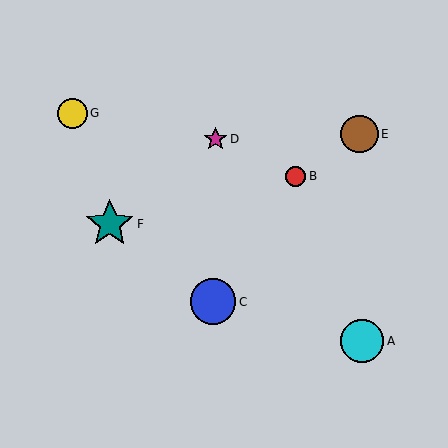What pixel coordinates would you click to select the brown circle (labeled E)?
Click at (359, 134) to select the brown circle E.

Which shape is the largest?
The teal star (labeled F) is the largest.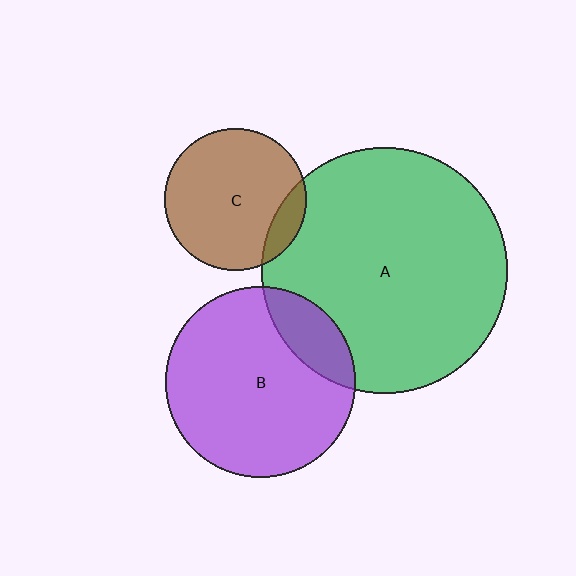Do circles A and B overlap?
Yes.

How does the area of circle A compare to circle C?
Approximately 3.0 times.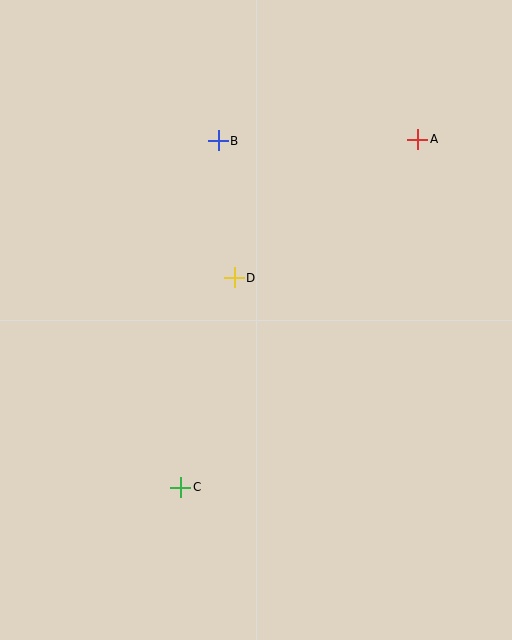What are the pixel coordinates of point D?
Point D is at (234, 278).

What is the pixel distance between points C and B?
The distance between C and B is 348 pixels.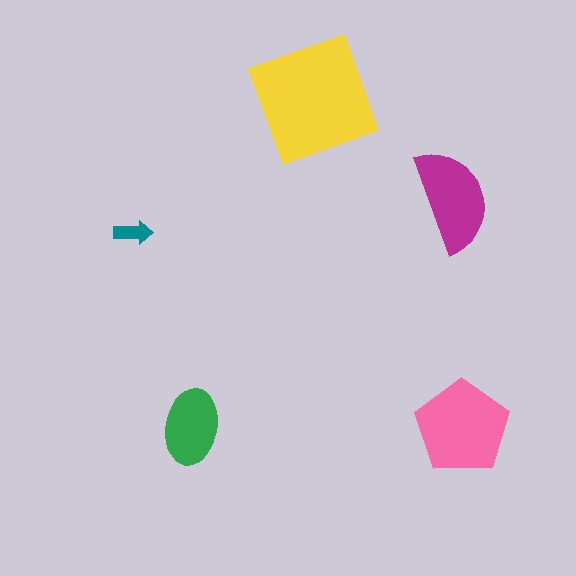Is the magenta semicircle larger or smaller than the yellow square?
Smaller.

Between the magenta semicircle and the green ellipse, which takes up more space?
The magenta semicircle.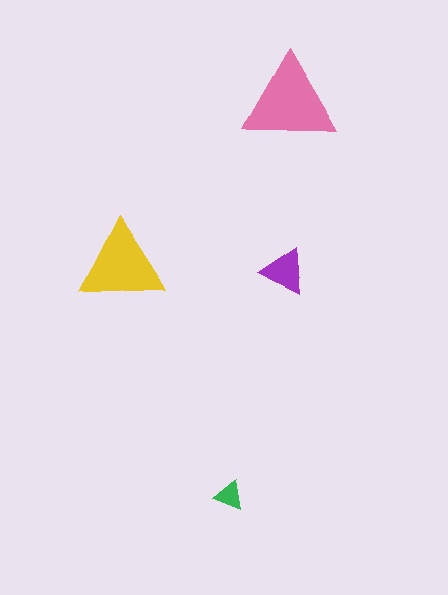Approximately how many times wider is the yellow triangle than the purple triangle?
About 2 times wider.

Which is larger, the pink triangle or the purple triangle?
The pink one.